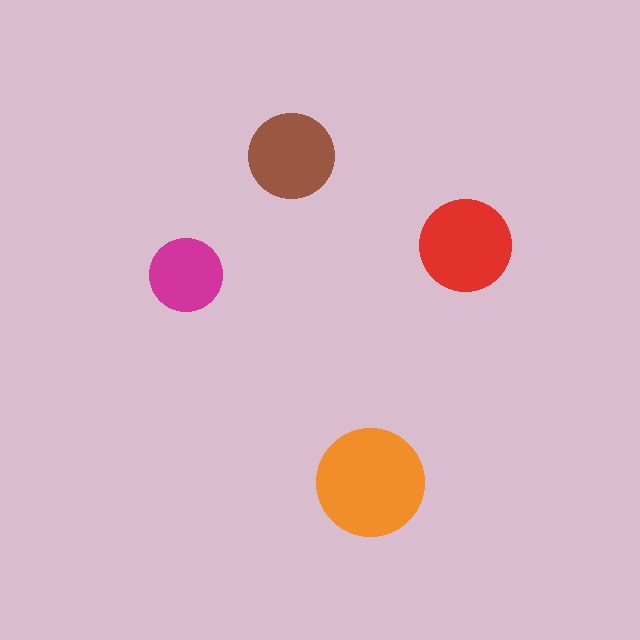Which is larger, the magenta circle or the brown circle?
The brown one.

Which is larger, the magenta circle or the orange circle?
The orange one.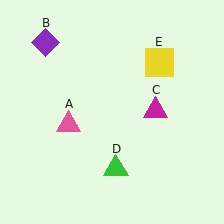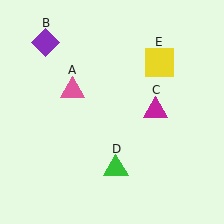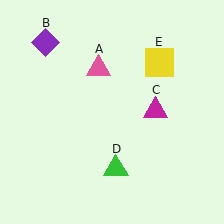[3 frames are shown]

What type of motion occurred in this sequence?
The pink triangle (object A) rotated clockwise around the center of the scene.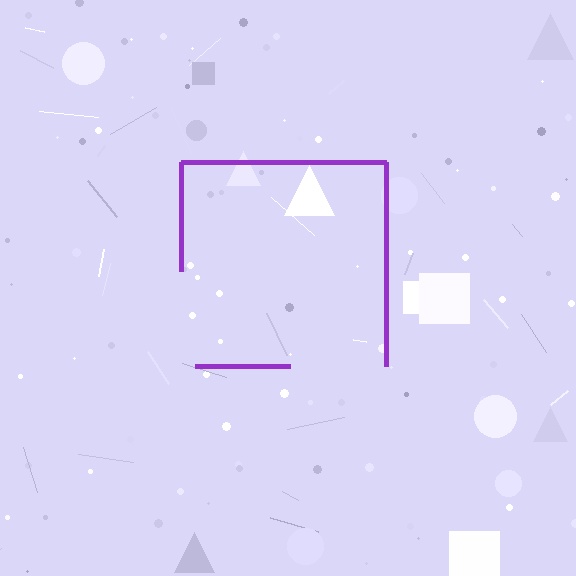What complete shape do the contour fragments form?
The contour fragments form a square.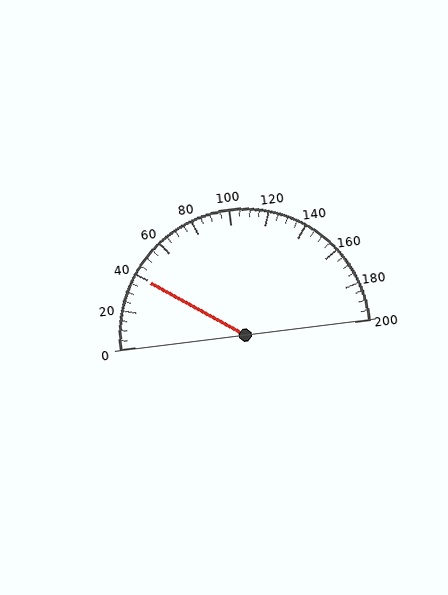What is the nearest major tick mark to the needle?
The nearest major tick mark is 40.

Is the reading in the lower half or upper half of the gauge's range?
The reading is in the lower half of the range (0 to 200).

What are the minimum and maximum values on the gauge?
The gauge ranges from 0 to 200.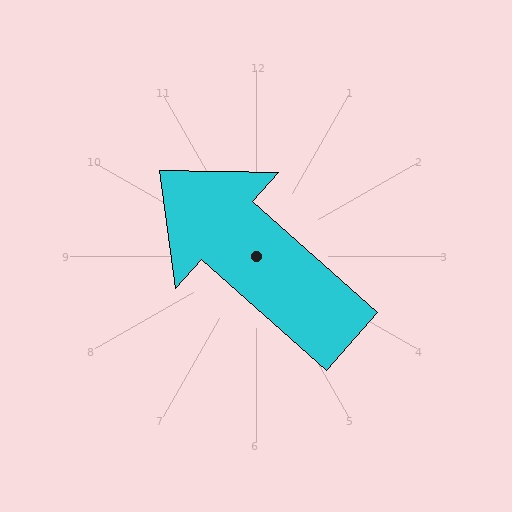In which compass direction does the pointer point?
Northwest.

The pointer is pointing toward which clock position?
Roughly 10 o'clock.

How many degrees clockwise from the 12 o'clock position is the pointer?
Approximately 312 degrees.